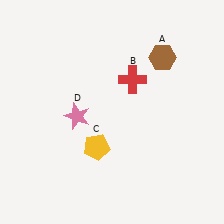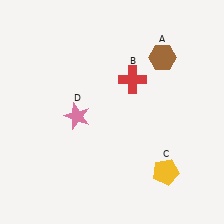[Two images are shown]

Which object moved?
The yellow pentagon (C) moved right.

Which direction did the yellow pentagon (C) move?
The yellow pentagon (C) moved right.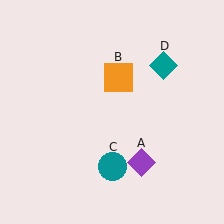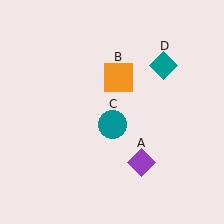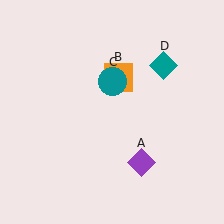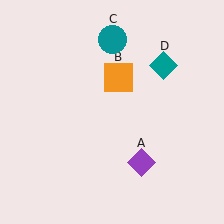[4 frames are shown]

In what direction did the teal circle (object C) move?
The teal circle (object C) moved up.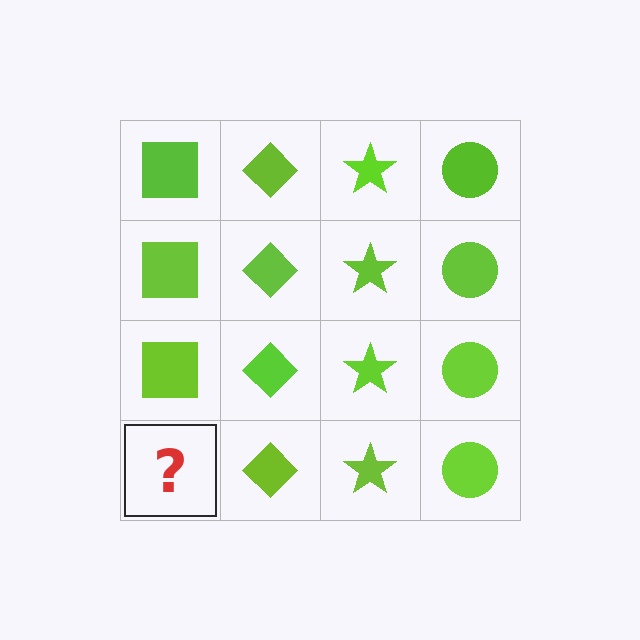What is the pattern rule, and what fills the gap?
The rule is that each column has a consistent shape. The gap should be filled with a lime square.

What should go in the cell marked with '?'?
The missing cell should contain a lime square.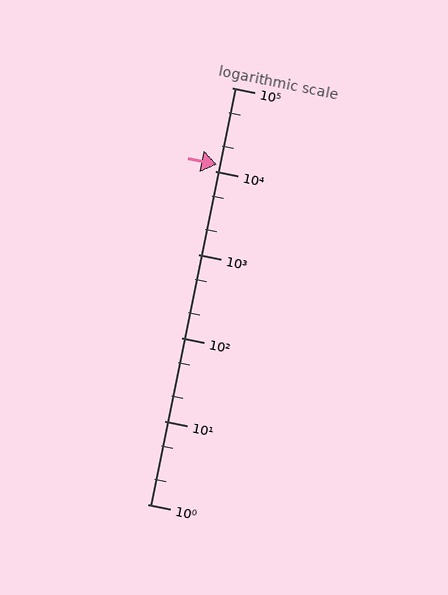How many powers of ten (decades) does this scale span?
The scale spans 5 decades, from 1 to 100000.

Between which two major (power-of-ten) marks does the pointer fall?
The pointer is between 10000 and 100000.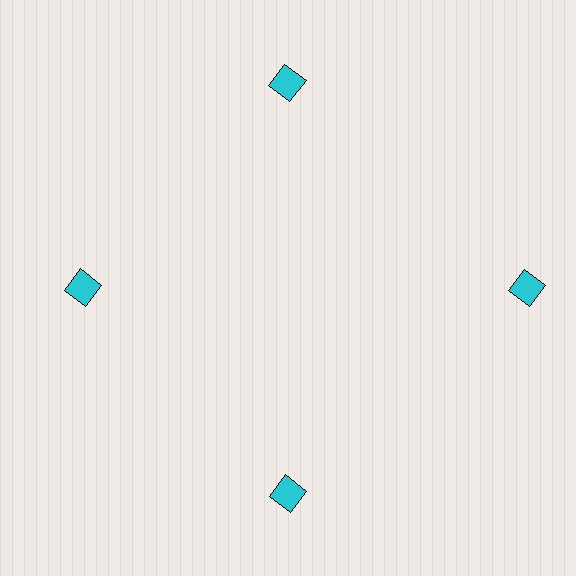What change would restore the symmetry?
The symmetry would be restored by moving it inward, back onto the ring so that all 4 diamonds sit at equal angles and equal distance from the center.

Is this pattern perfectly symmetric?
No. The 4 cyan diamonds are arranged in a ring, but one element near the 3 o'clock position is pushed outward from the center, breaking the 4-fold rotational symmetry.